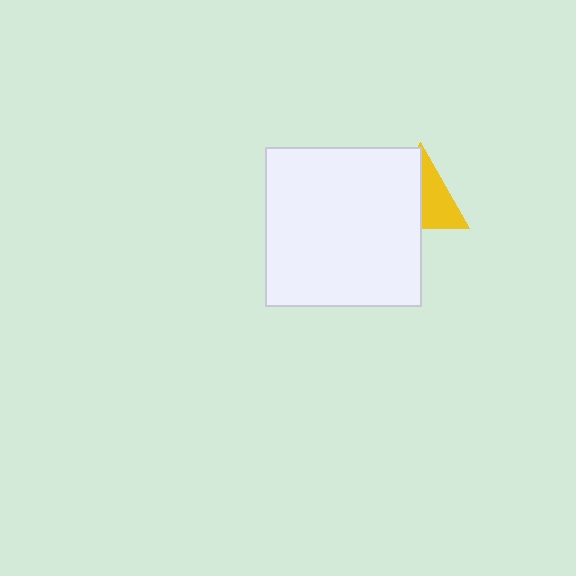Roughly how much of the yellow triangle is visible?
About half of it is visible (roughly 48%).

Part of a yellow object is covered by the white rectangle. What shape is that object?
It is a triangle.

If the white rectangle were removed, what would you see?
You would see the complete yellow triangle.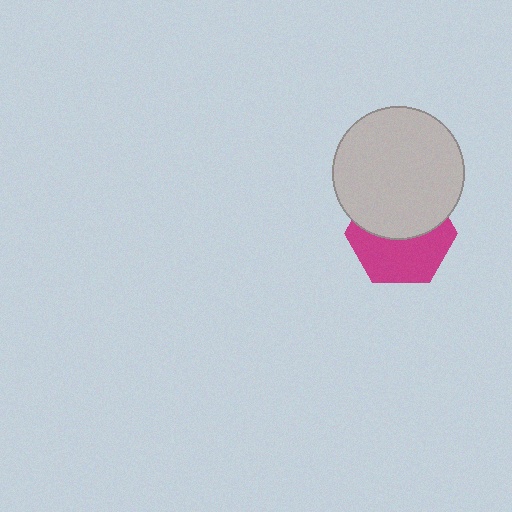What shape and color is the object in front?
The object in front is a light gray circle.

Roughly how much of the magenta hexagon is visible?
About half of it is visible (roughly 52%).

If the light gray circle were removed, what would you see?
You would see the complete magenta hexagon.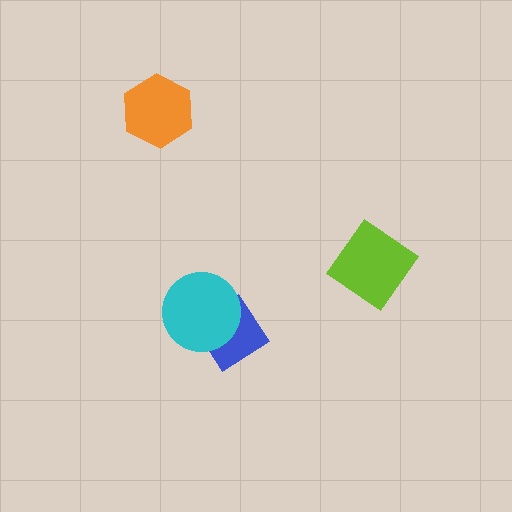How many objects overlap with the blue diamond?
1 object overlaps with the blue diamond.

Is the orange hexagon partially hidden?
No, no other shape covers it.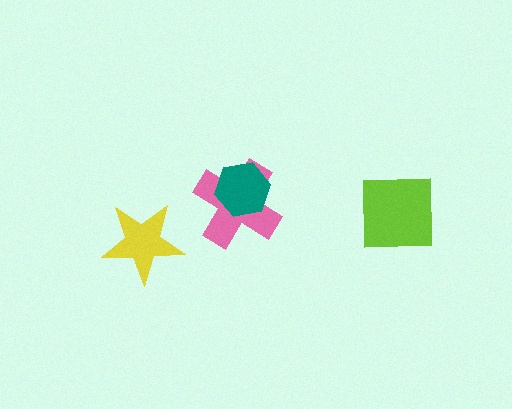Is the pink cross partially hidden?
Yes, it is partially covered by another shape.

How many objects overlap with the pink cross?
1 object overlaps with the pink cross.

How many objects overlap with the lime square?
0 objects overlap with the lime square.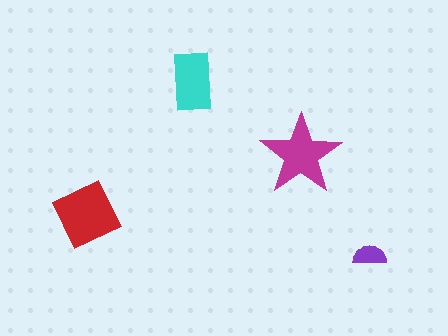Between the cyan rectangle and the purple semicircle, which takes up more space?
The cyan rectangle.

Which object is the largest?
The red square.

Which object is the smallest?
The purple semicircle.